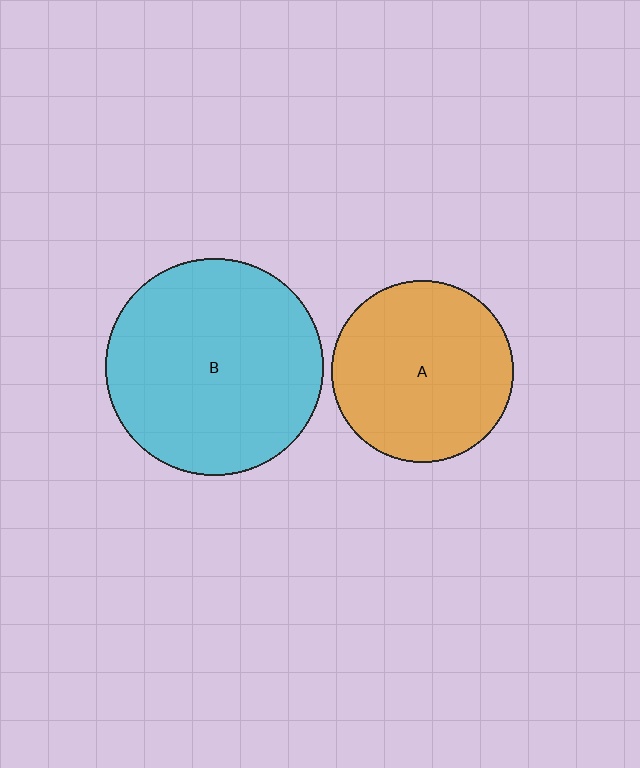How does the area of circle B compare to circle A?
Approximately 1.4 times.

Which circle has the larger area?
Circle B (cyan).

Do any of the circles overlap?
No, none of the circles overlap.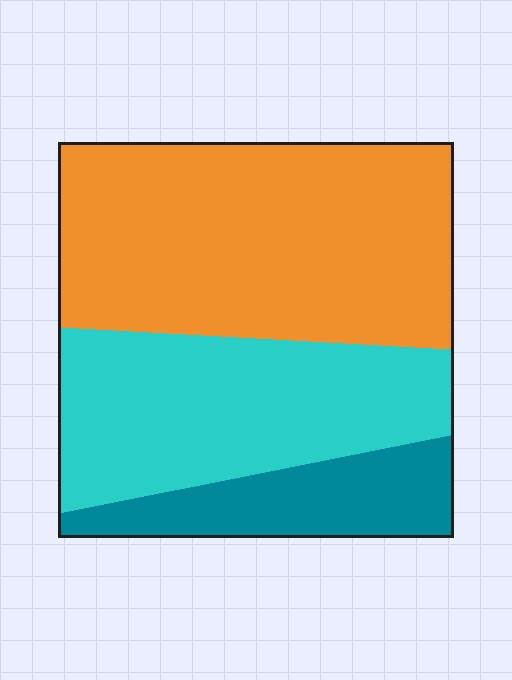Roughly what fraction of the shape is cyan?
Cyan takes up about one third (1/3) of the shape.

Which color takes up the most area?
Orange, at roughly 50%.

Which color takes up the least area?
Teal, at roughly 15%.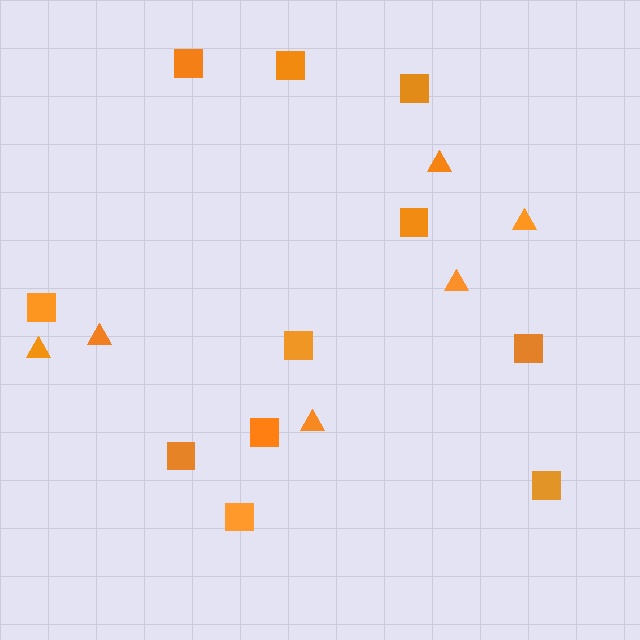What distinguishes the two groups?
There are 2 groups: one group of triangles (6) and one group of squares (11).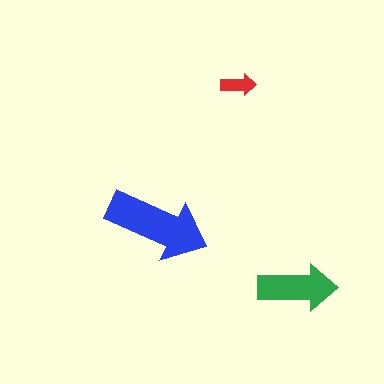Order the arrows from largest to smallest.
the blue one, the green one, the red one.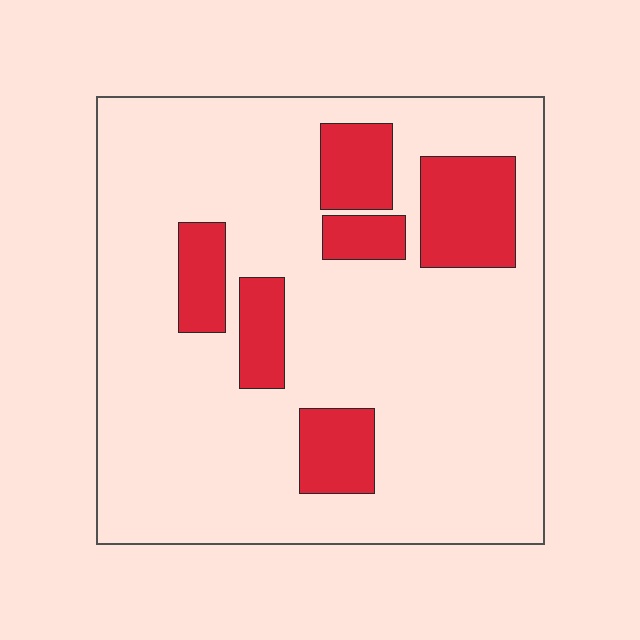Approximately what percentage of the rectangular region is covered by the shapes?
Approximately 20%.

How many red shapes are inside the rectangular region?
6.